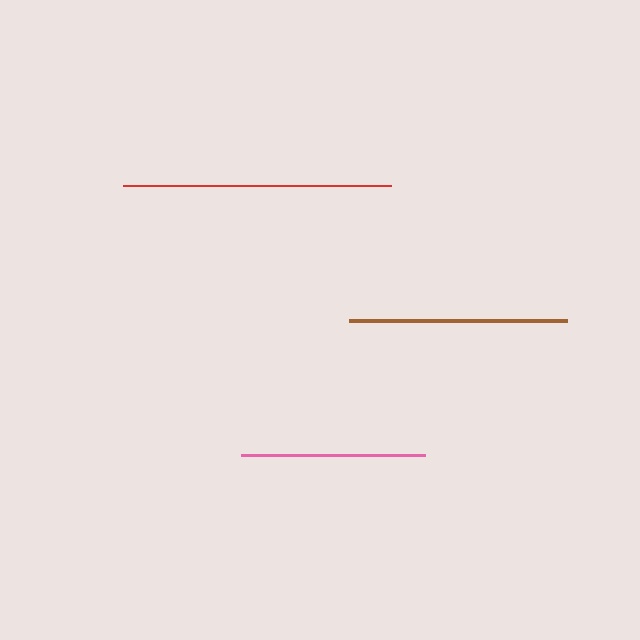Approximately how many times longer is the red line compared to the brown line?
The red line is approximately 1.2 times the length of the brown line.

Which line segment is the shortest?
The pink line is the shortest at approximately 185 pixels.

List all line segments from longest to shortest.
From longest to shortest: red, brown, pink.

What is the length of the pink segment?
The pink segment is approximately 185 pixels long.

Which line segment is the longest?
The red line is the longest at approximately 268 pixels.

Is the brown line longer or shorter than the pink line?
The brown line is longer than the pink line.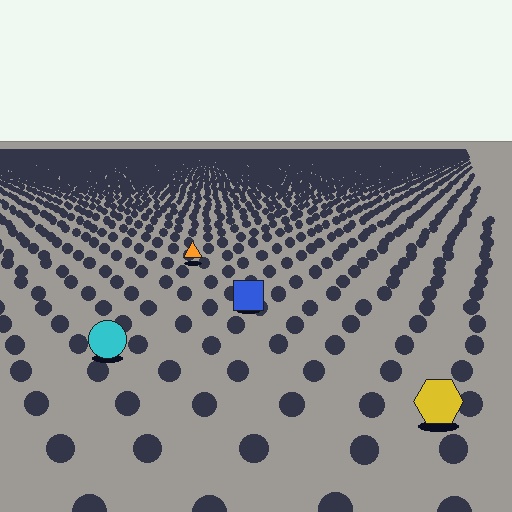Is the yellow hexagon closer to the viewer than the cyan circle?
Yes. The yellow hexagon is closer — you can tell from the texture gradient: the ground texture is coarser near it.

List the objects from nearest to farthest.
From nearest to farthest: the yellow hexagon, the cyan circle, the blue square, the orange triangle.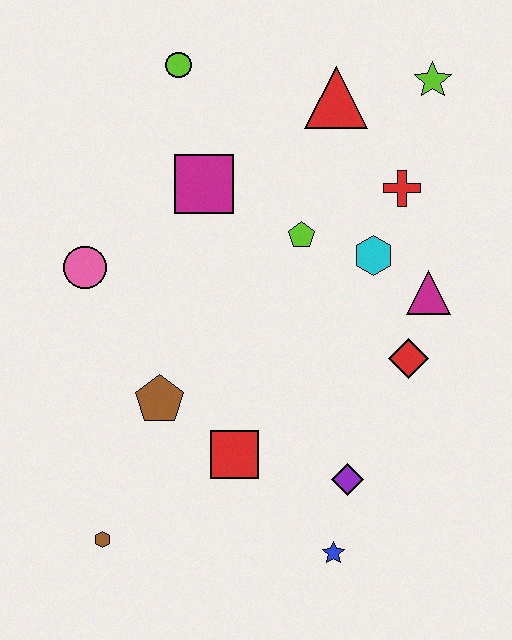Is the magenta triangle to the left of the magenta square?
No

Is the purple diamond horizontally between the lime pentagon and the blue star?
No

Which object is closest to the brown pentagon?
The red square is closest to the brown pentagon.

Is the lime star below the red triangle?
No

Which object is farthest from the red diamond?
The lime circle is farthest from the red diamond.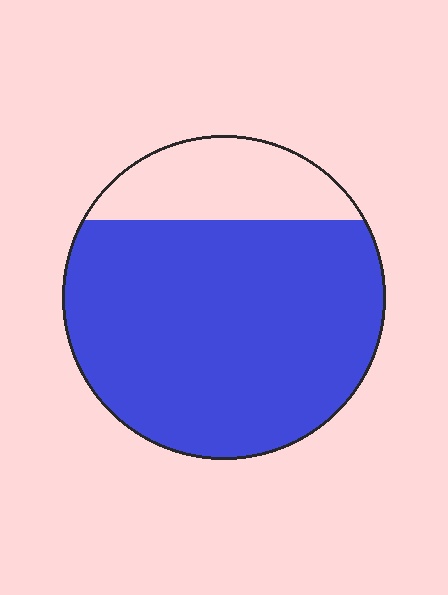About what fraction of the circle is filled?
About four fifths (4/5).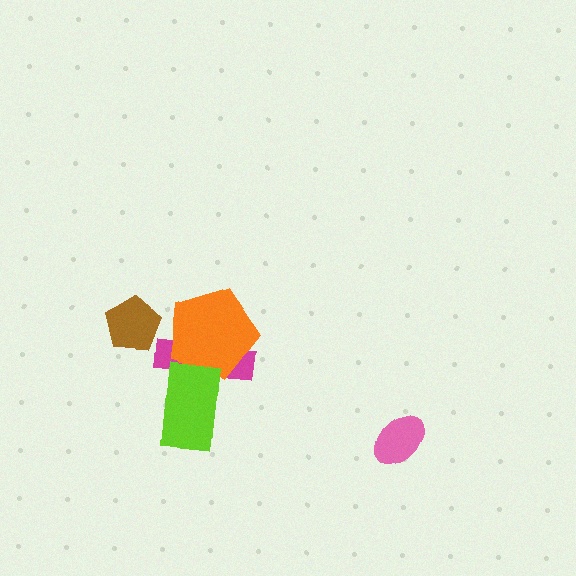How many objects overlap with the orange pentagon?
2 objects overlap with the orange pentagon.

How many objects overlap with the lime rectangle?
2 objects overlap with the lime rectangle.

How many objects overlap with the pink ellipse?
0 objects overlap with the pink ellipse.